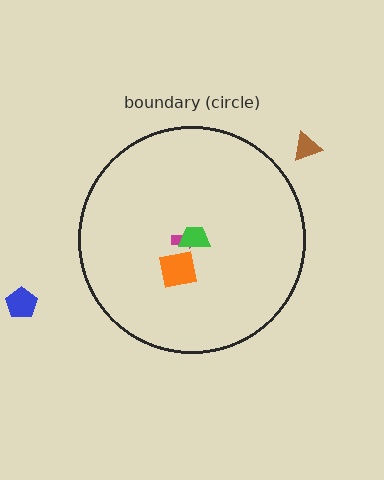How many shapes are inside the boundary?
3 inside, 2 outside.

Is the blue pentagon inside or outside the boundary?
Outside.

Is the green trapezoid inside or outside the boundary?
Inside.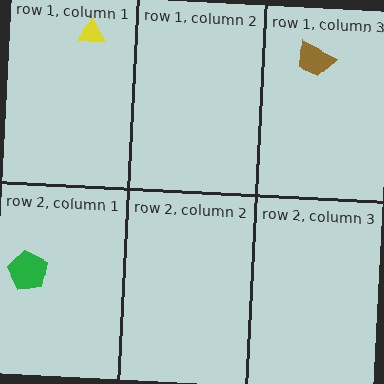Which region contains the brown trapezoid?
The row 1, column 3 region.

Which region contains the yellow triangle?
The row 1, column 1 region.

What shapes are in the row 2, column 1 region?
The green pentagon.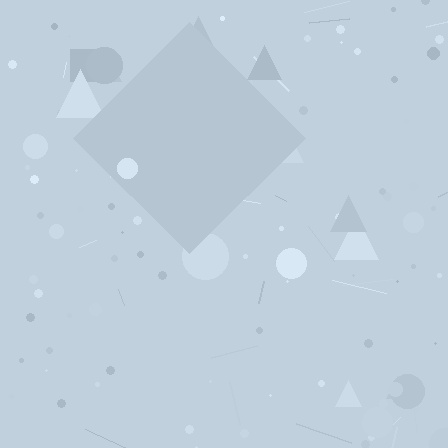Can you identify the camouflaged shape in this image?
The camouflaged shape is a diamond.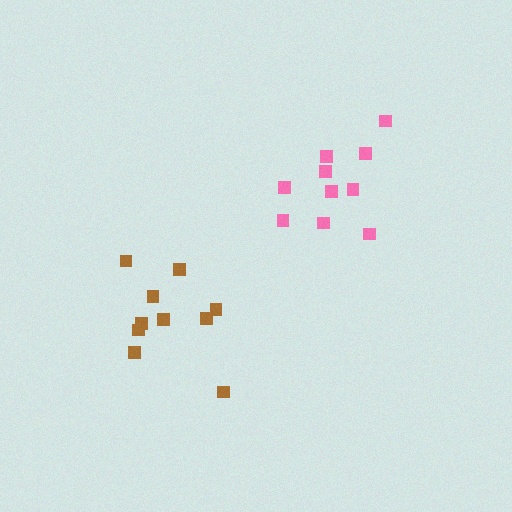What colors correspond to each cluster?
The clusters are colored: pink, brown.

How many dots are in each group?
Group 1: 10 dots, Group 2: 10 dots (20 total).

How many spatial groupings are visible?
There are 2 spatial groupings.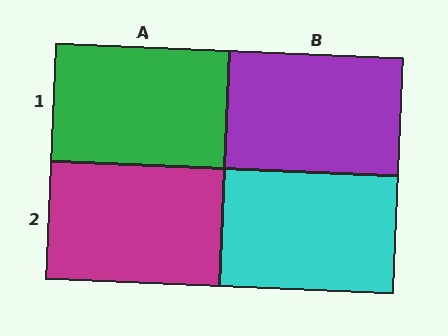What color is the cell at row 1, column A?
Green.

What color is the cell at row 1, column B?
Purple.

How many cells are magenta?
1 cell is magenta.